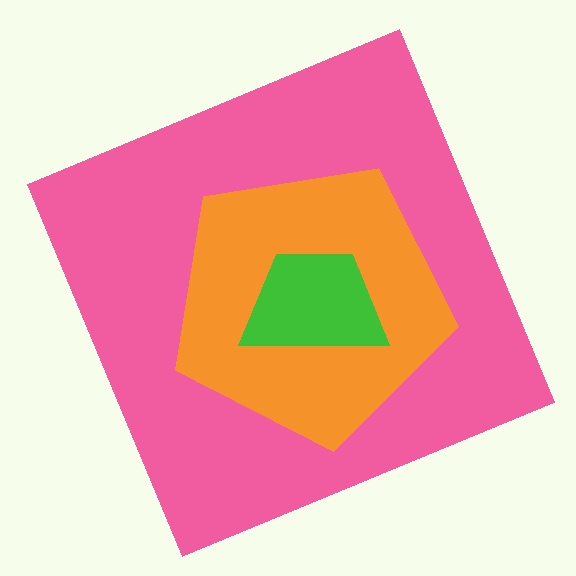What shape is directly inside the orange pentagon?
The green trapezoid.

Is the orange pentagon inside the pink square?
Yes.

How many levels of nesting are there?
3.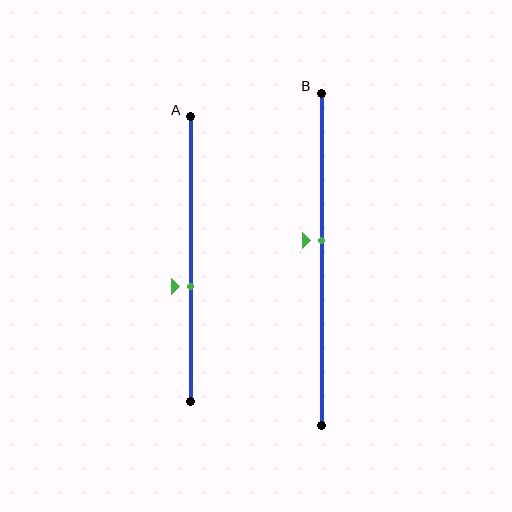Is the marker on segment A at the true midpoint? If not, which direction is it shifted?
No, the marker on segment A is shifted downward by about 10% of the segment length.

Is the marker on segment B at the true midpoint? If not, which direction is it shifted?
No, the marker on segment B is shifted upward by about 6% of the segment length.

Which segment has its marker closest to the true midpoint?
Segment B has its marker closest to the true midpoint.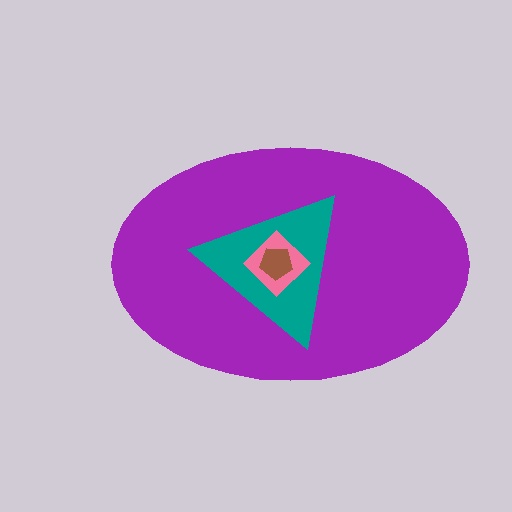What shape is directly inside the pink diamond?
The brown pentagon.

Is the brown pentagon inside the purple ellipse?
Yes.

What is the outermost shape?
The purple ellipse.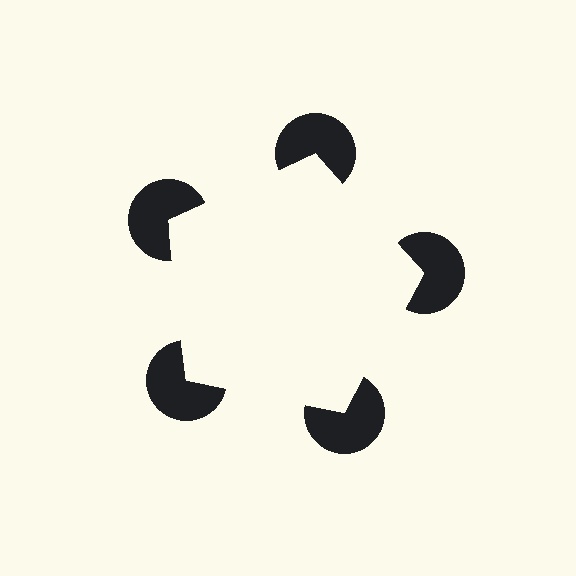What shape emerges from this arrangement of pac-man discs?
An illusory pentagon — its edges are inferred from the aligned wedge cuts in the pac-man discs, not physically drawn.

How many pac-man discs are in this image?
There are 5 — one at each vertex of the illusory pentagon.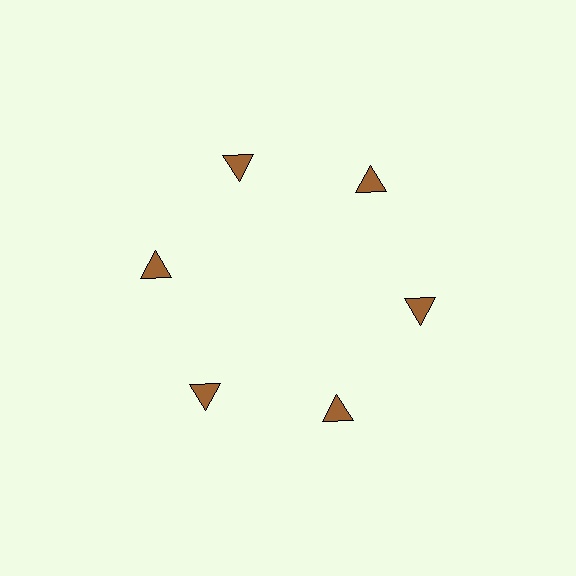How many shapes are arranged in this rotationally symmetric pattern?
There are 6 shapes, arranged in 6 groups of 1.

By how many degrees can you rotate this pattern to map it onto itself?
The pattern maps onto itself every 60 degrees of rotation.